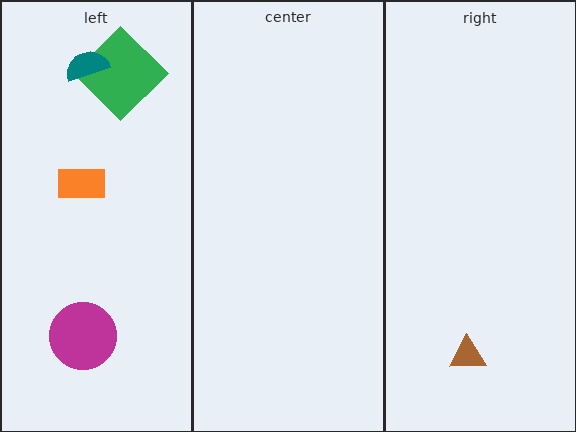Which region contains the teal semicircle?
The left region.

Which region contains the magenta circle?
The left region.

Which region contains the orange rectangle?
The left region.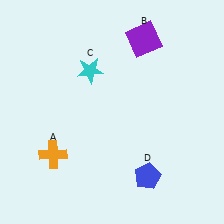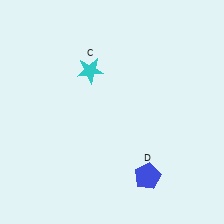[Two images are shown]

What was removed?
The orange cross (A), the purple square (B) were removed in Image 2.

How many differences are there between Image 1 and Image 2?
There are 2 differences between the two images.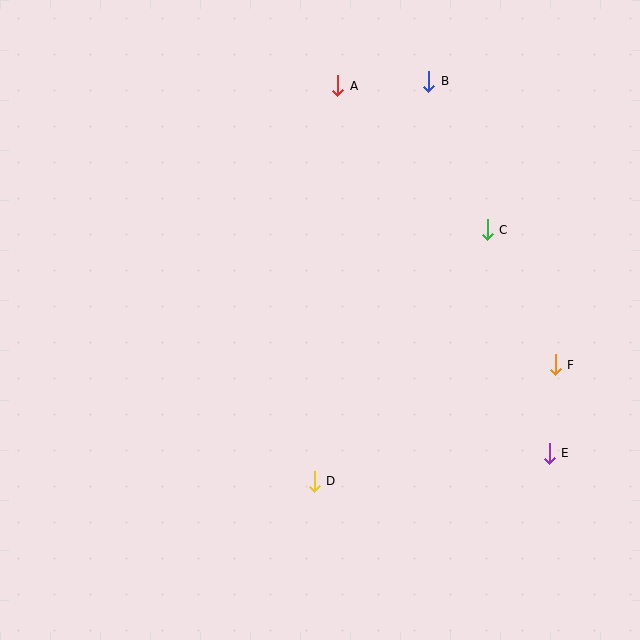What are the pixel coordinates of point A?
Point A is at (338, 86).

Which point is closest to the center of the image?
Point D at (314, 481) is closest to the center.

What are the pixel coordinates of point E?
Point E is at (549, 453).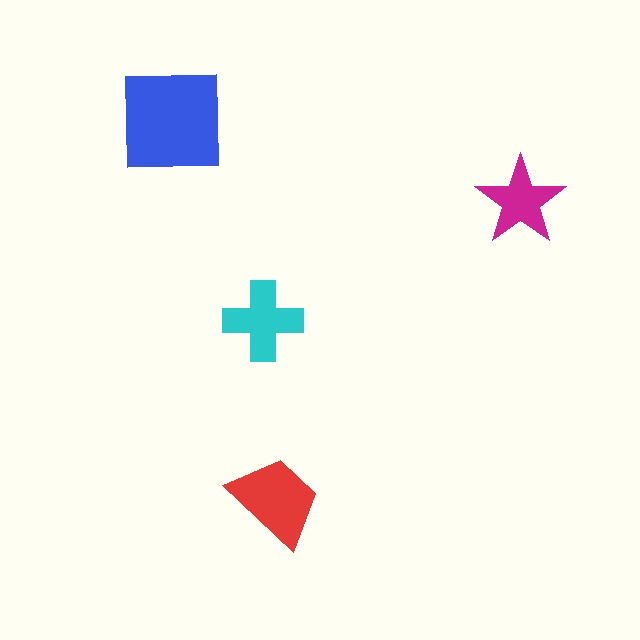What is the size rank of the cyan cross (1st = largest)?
3rd.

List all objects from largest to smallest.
The blue square, the red trapezoid, the cyan cross, the magenta star.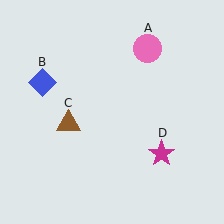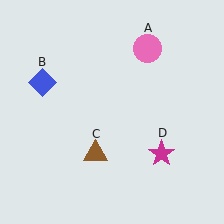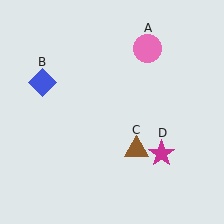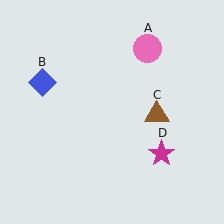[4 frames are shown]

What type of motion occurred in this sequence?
The brown triangle (object C) rotated counterclockwise around the center of the scene.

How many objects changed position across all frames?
1 object changed position: brown triangle (object C).